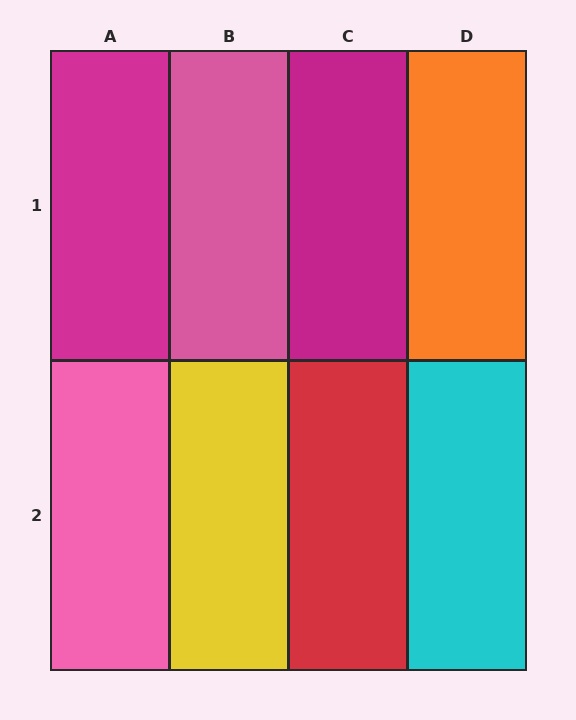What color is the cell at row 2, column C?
Red.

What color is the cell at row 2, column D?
Cyan.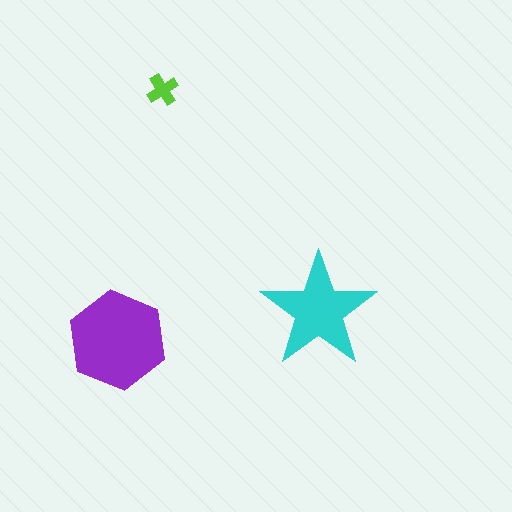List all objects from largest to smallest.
The purple hexagon, the cyan star, the lime cross.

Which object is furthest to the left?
The purple hexagon is leftmost.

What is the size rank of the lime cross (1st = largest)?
3rd.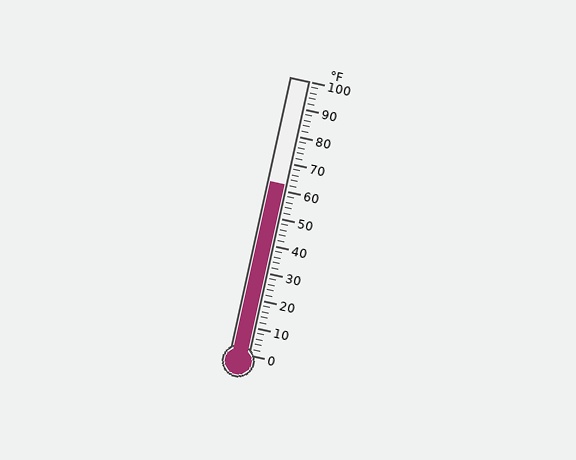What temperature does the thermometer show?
The thermometer shows approximately 62°F.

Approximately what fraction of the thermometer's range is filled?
The thermometer is filled to approximately 60% of its range.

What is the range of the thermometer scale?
The thermometer scale ranges from 0°F to 100°F.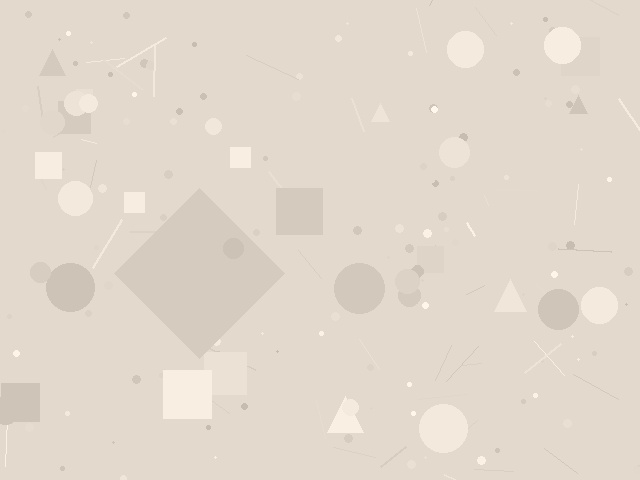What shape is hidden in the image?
A diamond is hidden in the image.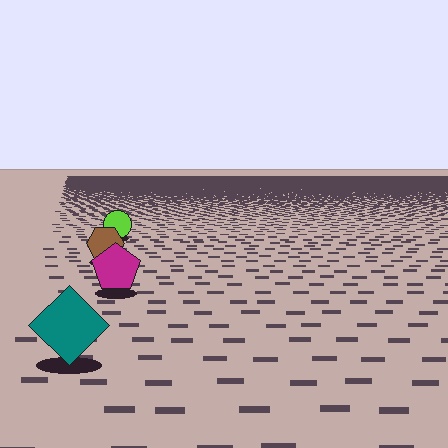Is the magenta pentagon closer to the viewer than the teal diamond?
No. The teal diamond is closer — you can tell from the texture gradient: the ground texture is coarser near it.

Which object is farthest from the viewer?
The lime circle is farthest from the viewer. It appears smaller and the ground texture around it is denser.